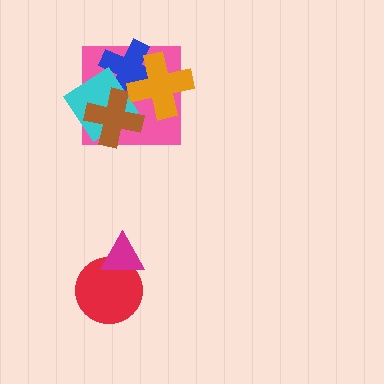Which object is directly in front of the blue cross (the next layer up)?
The cyan diamond is directly in front of the blue cross.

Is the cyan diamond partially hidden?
Yes, it is partially covered by another shape.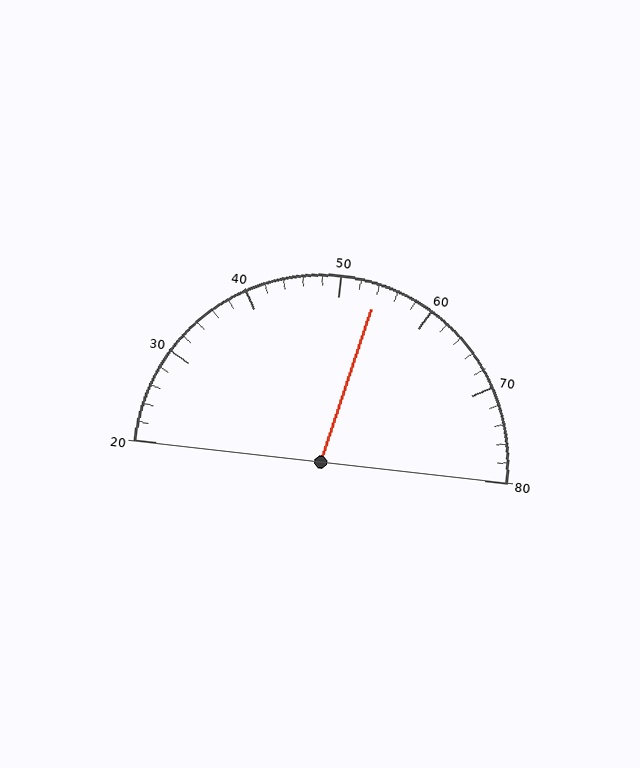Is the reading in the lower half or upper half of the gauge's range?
The reading is in the upper half of the range (20 to 80).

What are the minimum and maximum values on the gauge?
The gauge ranges from 20 to 80.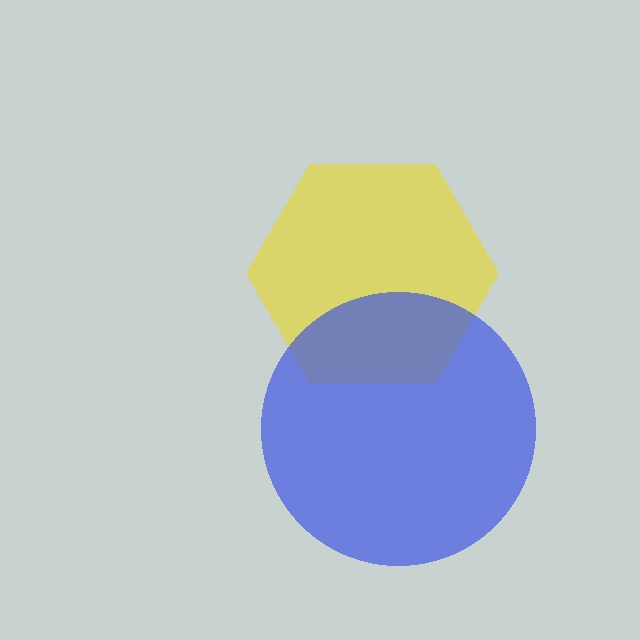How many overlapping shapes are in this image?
There are 2 overlapping shapes in the image.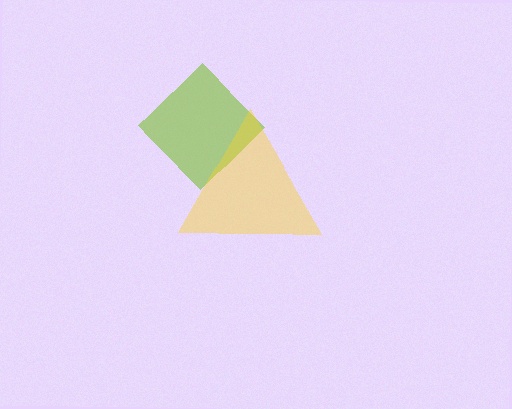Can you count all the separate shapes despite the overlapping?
Yes, there are 2 separate shapes.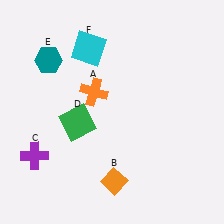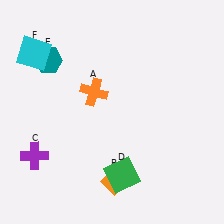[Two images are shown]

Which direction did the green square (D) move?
The green square (D) moved down.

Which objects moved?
The objects that moved are: the green square (D), the cyan square (F).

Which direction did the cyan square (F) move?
The cyan square (F) moved left.